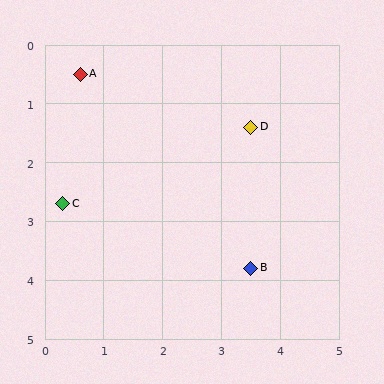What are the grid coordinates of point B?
Point B is at approximately (3.5, 3.8).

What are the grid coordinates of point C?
Point C is at approximately (0.3, 2.7).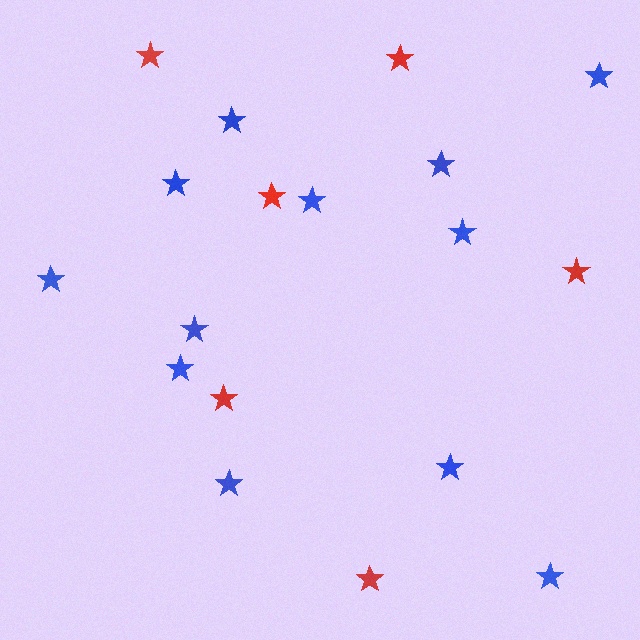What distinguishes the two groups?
There are 2 groups: one group of red stars (6) and one group of blue stars (12).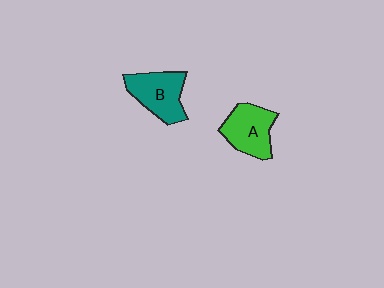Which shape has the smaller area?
Shape A (green).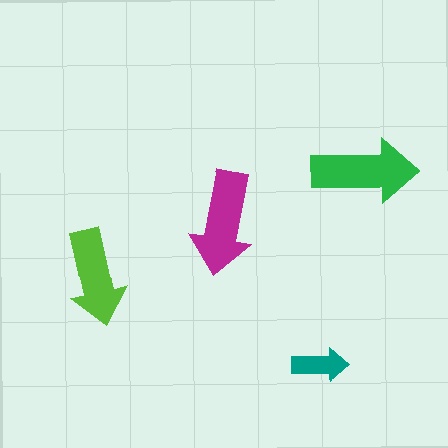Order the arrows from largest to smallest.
the green one, the magenta one, the lime one, the teal one.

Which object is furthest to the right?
The green arrow is rightmost.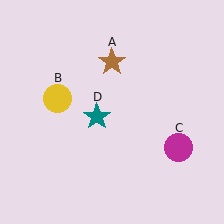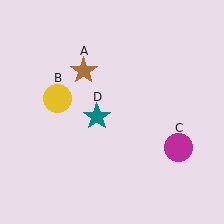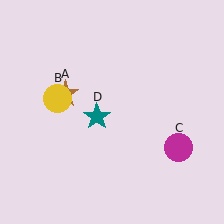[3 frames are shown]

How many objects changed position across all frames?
1 object changed position: brown star (object A).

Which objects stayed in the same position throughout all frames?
Yellow circle (object B) and magenta circle (object C) and teal star (object D) remained stationary.